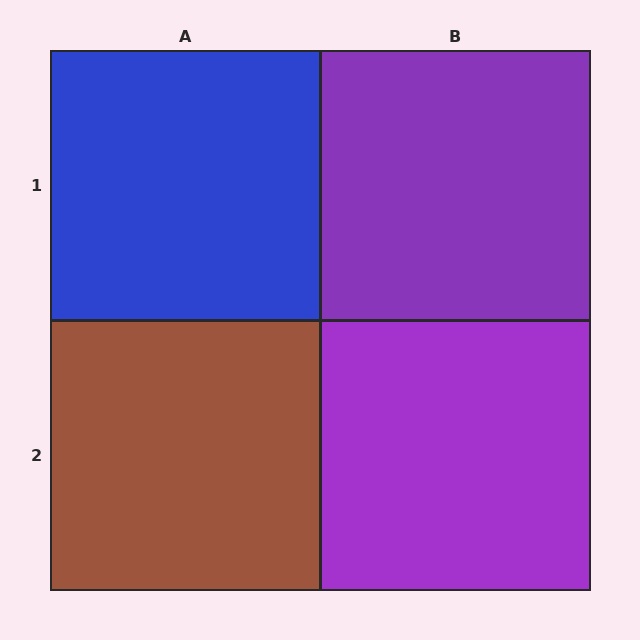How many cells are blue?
1 cell is blue.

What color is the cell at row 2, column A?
Brown.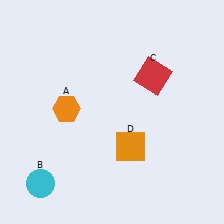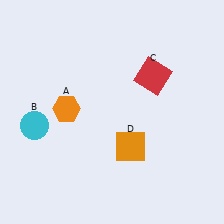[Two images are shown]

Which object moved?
The cyan circle (B) moved up.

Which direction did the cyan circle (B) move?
The cyan circle (B) moved up.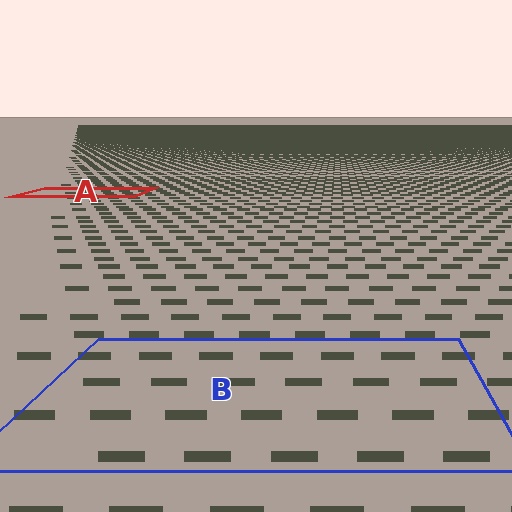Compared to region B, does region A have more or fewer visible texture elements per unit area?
Region A has more texture elements per unit area — they are packed more densely because it is farther away.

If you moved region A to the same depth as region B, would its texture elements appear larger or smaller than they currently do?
They would appear larger. At a closer depth, the same texture elements are projected at a bigger on-screen size.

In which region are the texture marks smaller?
The texture marks are smaller in region A, because it is farther away.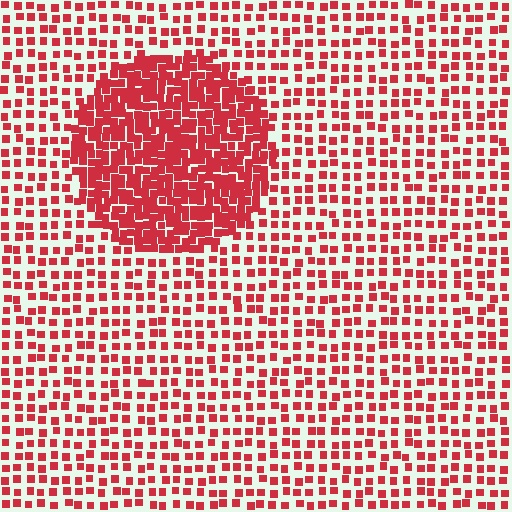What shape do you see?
I see a circle.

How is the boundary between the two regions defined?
The boundary is defined by a change in element density (approximately 2.4x ratio). All elements are the same color, size, and shape.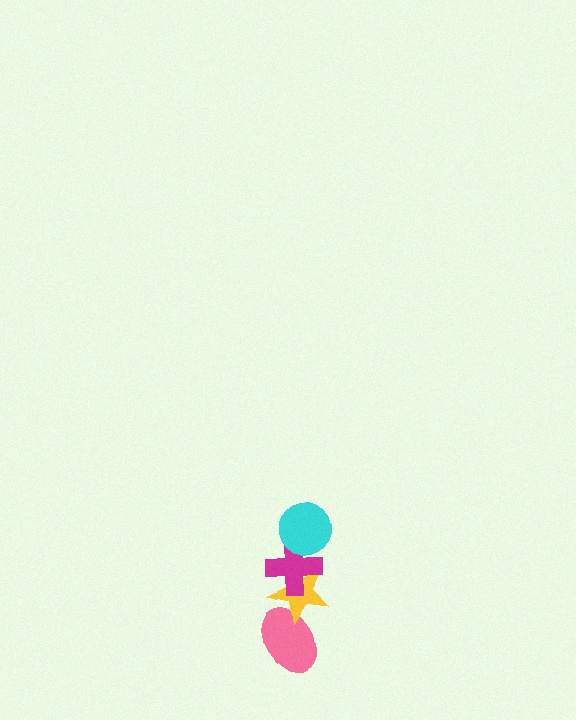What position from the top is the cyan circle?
The cyan circle is 1st from the top.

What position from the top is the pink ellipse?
The pink ellipse is 4th from the top.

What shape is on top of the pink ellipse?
The yellow star is on top of the pink ellipse.